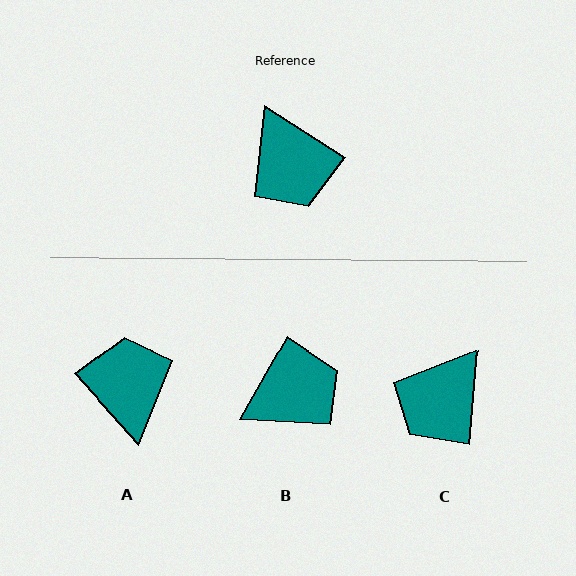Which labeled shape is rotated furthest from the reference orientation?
A, about 165 degrees away.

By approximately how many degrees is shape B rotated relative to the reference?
Approximately 93 degrees counter-clockwise.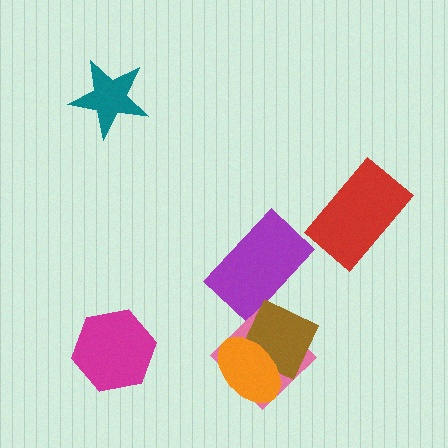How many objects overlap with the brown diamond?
3 objects overlap with the brown diamond.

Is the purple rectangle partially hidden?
Yes, it is partially covered by another shape.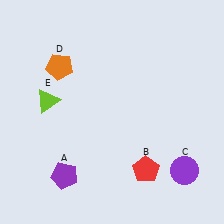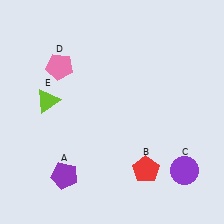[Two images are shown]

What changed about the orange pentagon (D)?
In Image 1, D is orange. In Image 2, it changed to pink.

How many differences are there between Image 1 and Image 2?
There is 1 difference between the two images.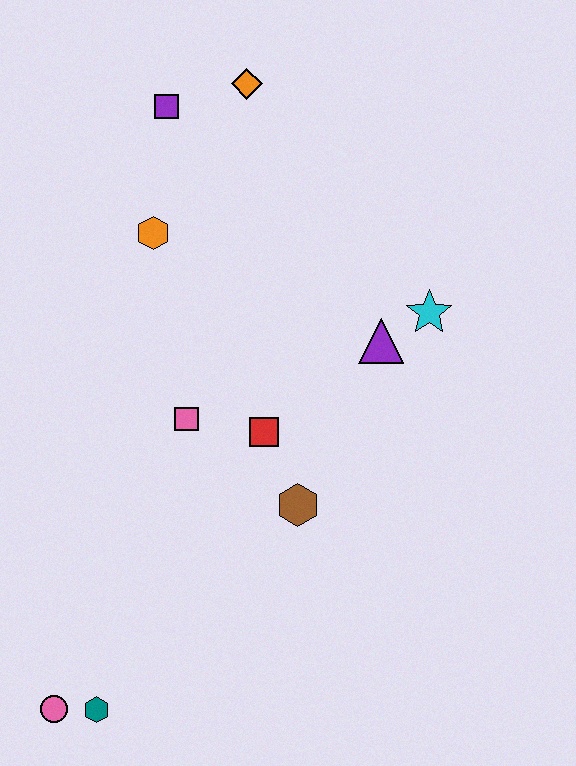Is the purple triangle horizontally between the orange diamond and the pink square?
No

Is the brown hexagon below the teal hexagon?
No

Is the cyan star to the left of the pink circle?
No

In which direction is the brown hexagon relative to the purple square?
The brown hexagon is below the purple square.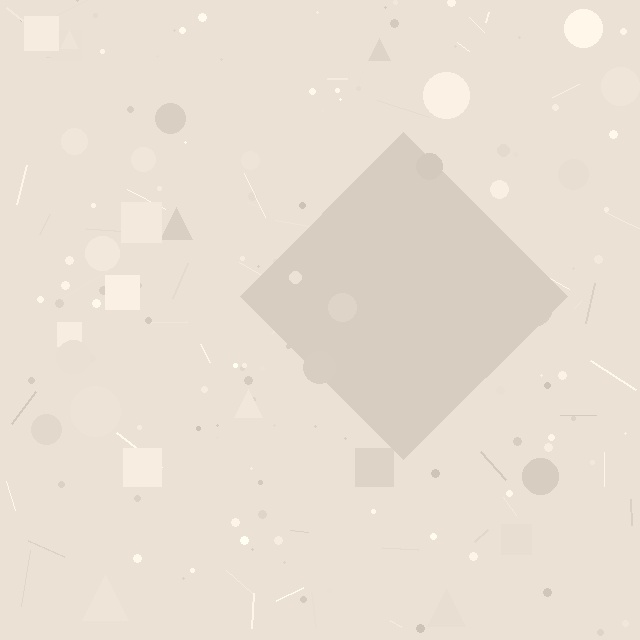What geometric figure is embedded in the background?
A diamond is embedded in the background.